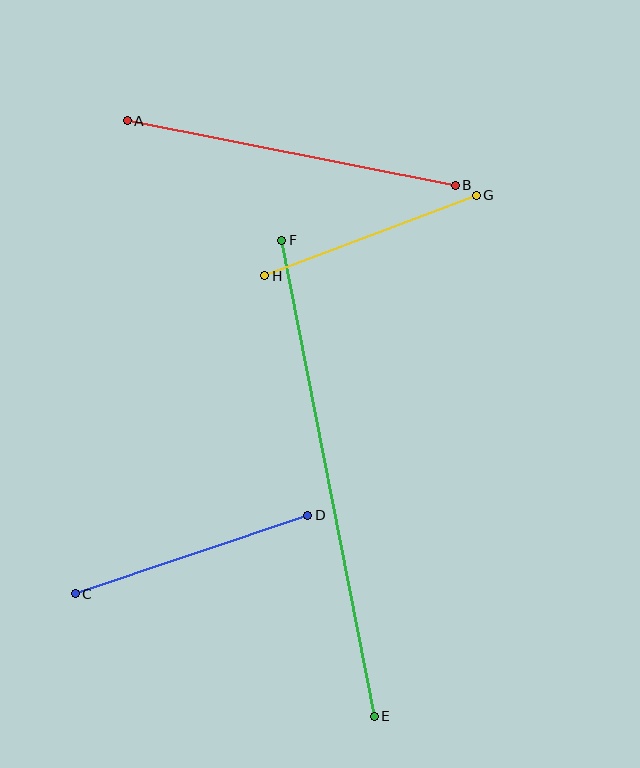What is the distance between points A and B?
The distance is approximately 334 pixels.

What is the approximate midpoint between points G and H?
The midpoint is at approximately (371, 235) pixels.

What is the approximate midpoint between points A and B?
The midpoint is at approximately (291, 153) pixels.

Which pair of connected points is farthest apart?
Points E and F are farthest apart.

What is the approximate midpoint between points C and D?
The midpoint is at approximately (191, 555) pixels.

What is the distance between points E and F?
The distance is approximately 485 pixels.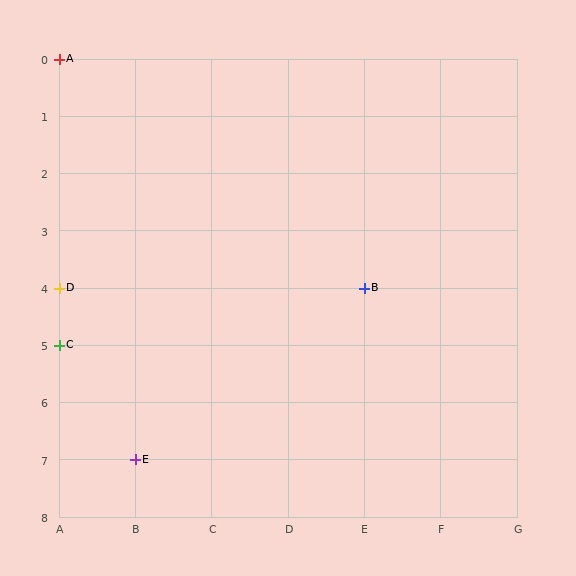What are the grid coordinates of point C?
Point C is at grid coordinates (A, 5).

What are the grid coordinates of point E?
Point E is at grid coordinates (B, 7).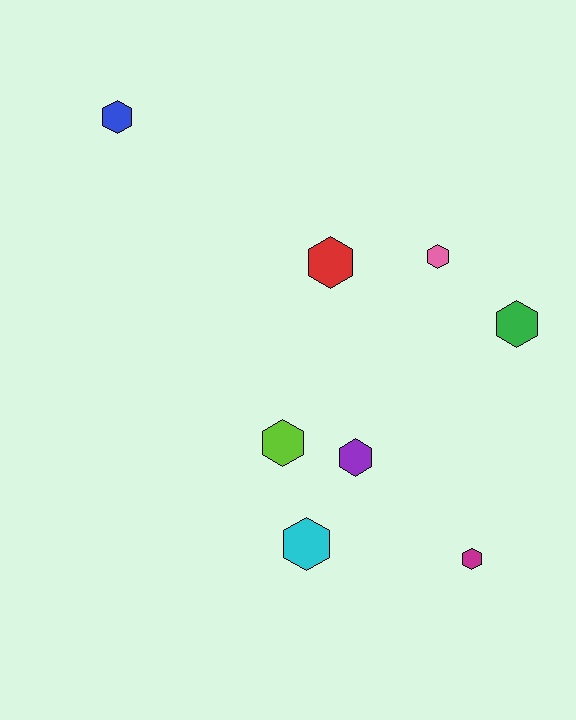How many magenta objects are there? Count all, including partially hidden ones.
There is 1 magenta object.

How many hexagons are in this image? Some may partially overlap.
There are 8 hexagons.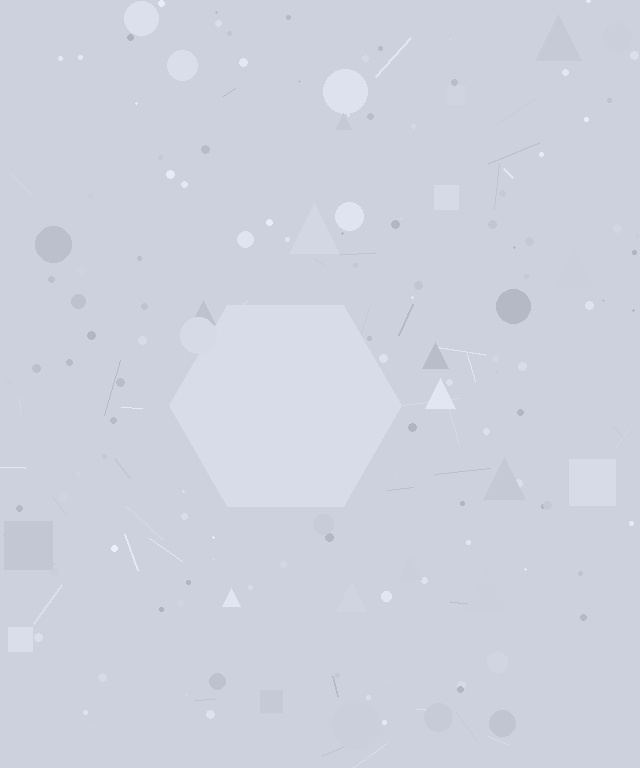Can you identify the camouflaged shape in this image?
The camouflaged shape is a hexagon.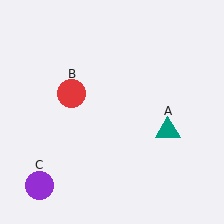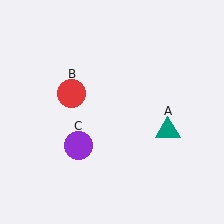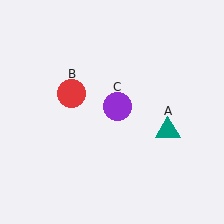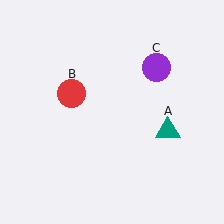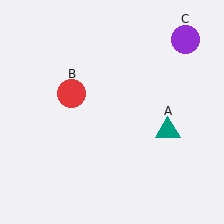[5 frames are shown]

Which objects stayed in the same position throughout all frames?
Teal triangle (object A) and red circle (object B) remained stationary.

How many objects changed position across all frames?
1 object changed position: purple circle (object C).